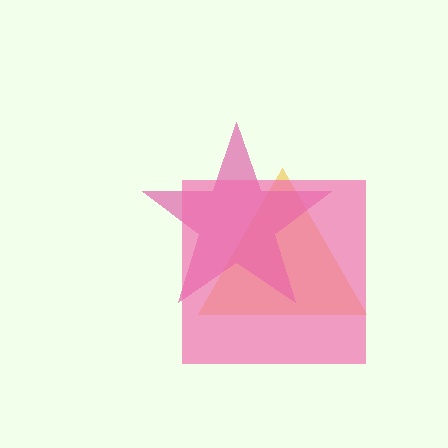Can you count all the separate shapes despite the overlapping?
Yes, there are 3 separate shapes.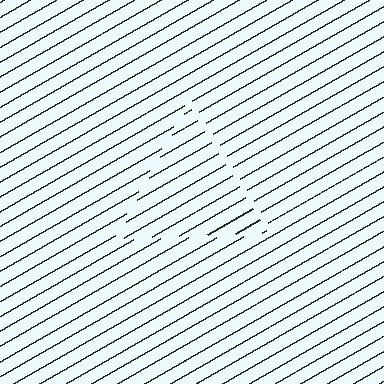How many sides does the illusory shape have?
3 sides — the line-ends trace a triangle.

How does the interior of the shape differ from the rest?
The interior of the shape contains the same grating, shifted by half a period — the contour is defined by the phase discontinuity where line-ends from the inner and outer gratings abut.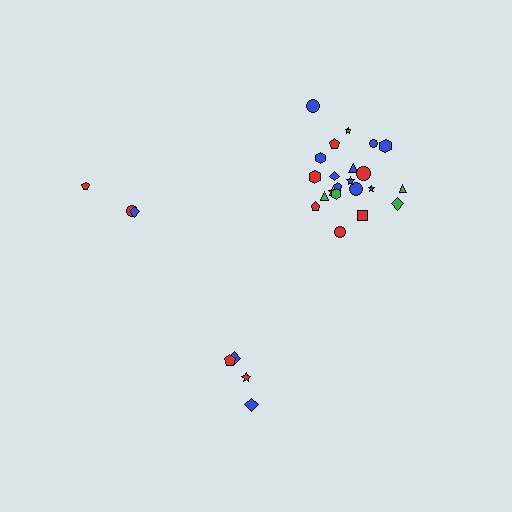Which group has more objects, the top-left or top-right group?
The top-right group.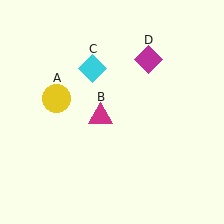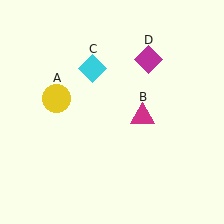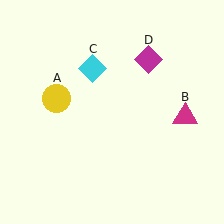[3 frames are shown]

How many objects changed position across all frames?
1 object changed position: magenta triangle (object B).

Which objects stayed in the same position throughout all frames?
Yellow circle (object A) and cyan diamond (object C) and magenta diamond (object D) remained stationary.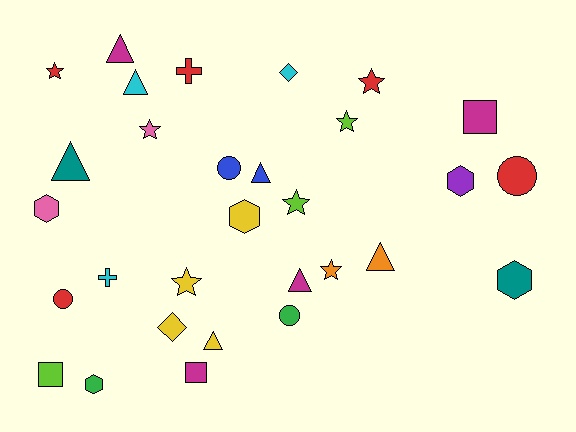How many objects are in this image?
There are 30 objects.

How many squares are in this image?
There are 3 squares.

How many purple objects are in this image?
There is 1 purple object.